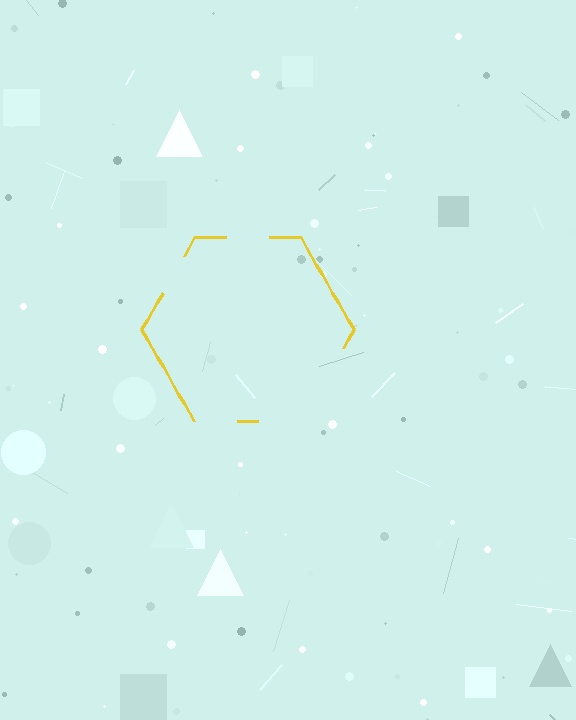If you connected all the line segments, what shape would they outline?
They would outline a hexagon.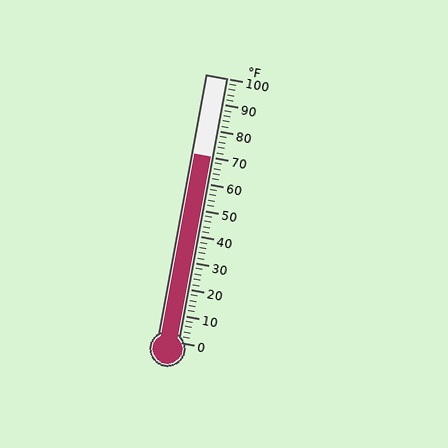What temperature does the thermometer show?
The thermometer shows approximately 70°F.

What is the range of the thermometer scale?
The thermometer scale ranges from 0°F to 100°F.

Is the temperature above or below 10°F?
The temperature is above 10°F.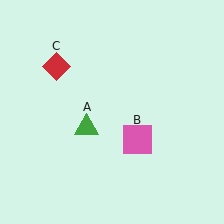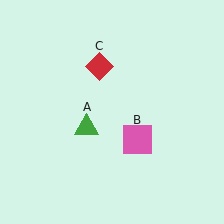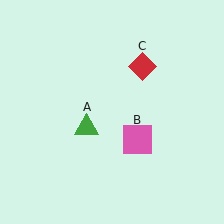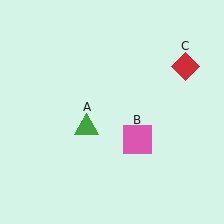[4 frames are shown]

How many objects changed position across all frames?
1 object changed position: red diamond (object C).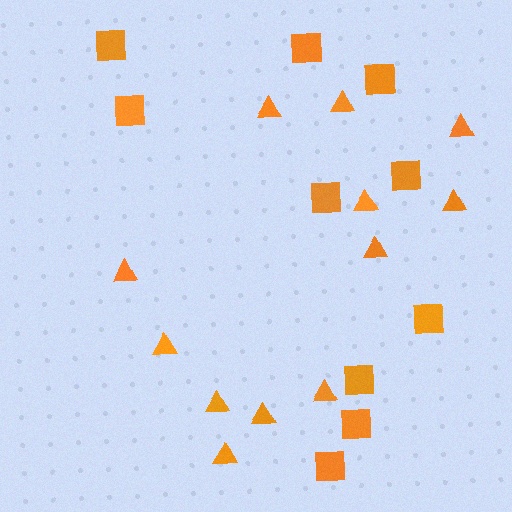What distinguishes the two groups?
There are 2 groups: one group of squares (10) and one group of triangles (12).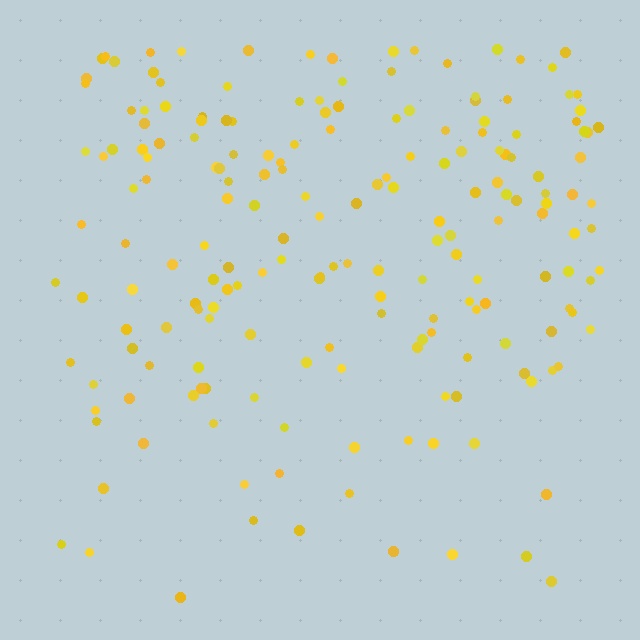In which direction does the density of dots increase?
From bottom to top, with the top side densest.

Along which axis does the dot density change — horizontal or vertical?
Vertical.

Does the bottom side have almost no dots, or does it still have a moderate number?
Still a moderate number, just noticeably fewer than the top.